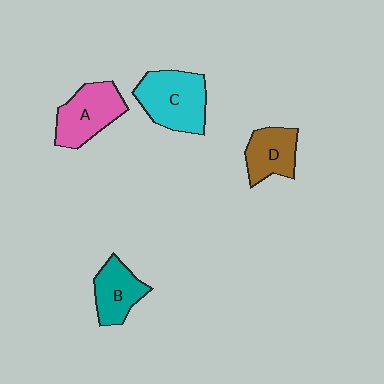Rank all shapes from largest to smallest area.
From largest to smallest: C (cyan), A (pink), D (brown), B (teal).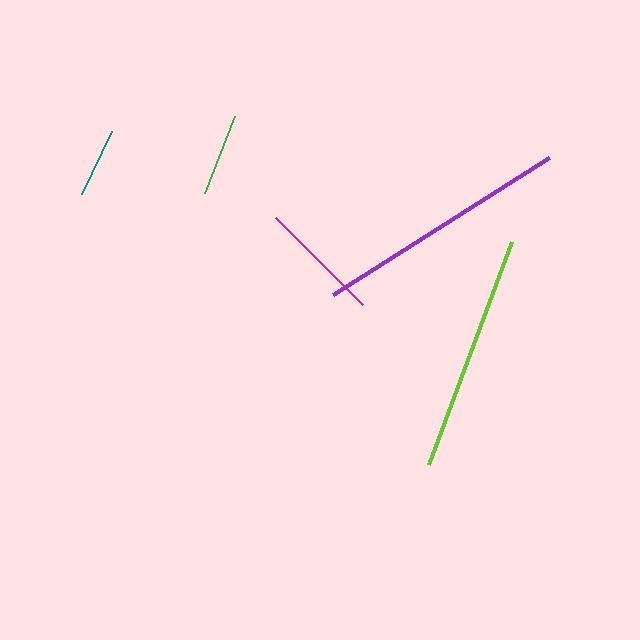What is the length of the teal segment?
The teal segment is approximately 70 pixels long.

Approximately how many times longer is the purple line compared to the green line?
The purple line is approximately 3.1 times the length of the green line.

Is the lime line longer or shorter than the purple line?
The purple line is longer than the lime line.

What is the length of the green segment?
The green segment is approximately 83 pixels long.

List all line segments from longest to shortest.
From longest to shortest: purple, lime, magenta, green, teal.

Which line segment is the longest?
The purple line is the longest at approximately 256 pixels.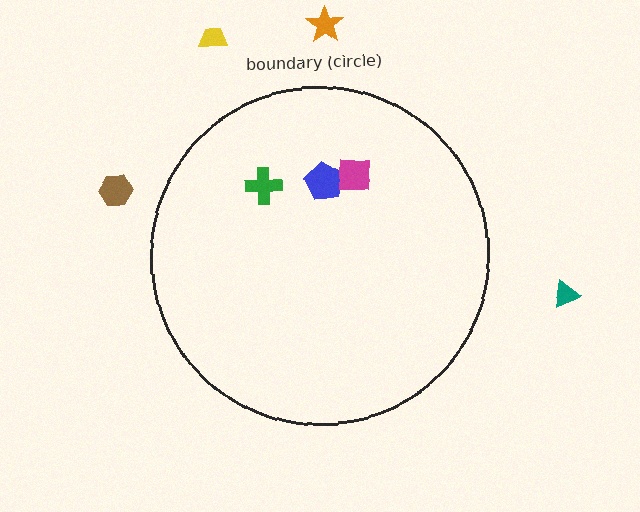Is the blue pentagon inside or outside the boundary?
Inside.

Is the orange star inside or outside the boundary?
Outside.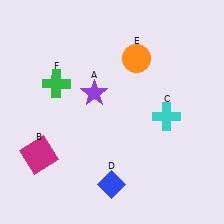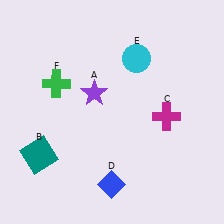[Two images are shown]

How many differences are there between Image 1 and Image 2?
There are 3 differences between the two images.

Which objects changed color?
B changed from magenta to teal. C changed from cyan to magenta. E changed from orange to cyan.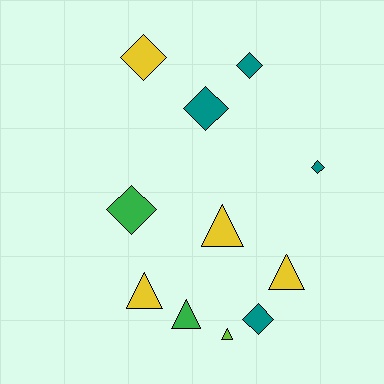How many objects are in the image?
There are 11 objects.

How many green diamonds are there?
There is 1 green diamond.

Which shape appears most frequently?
Diamond, with 6 objects.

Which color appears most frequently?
Teal, with 4 objects.